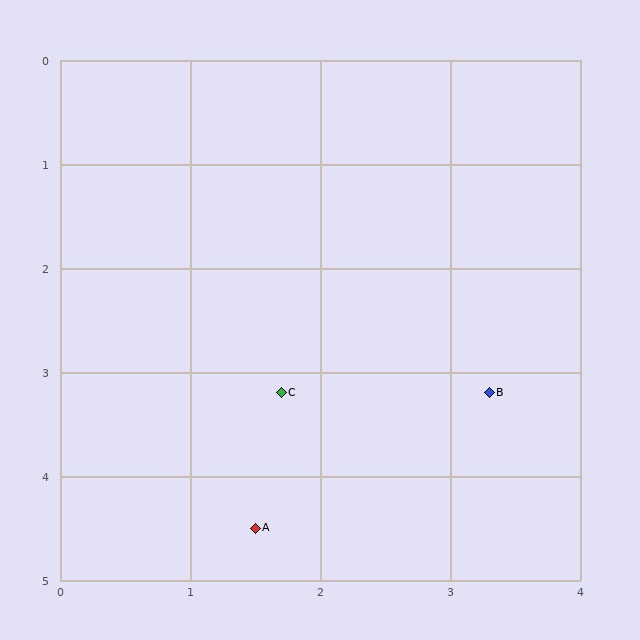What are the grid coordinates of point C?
Point C is at approximately (1.7, 3.2).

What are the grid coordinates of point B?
Point B is at approximately (3.3, 3.2).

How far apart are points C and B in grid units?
Points C and B are about 1.6 grid units apart.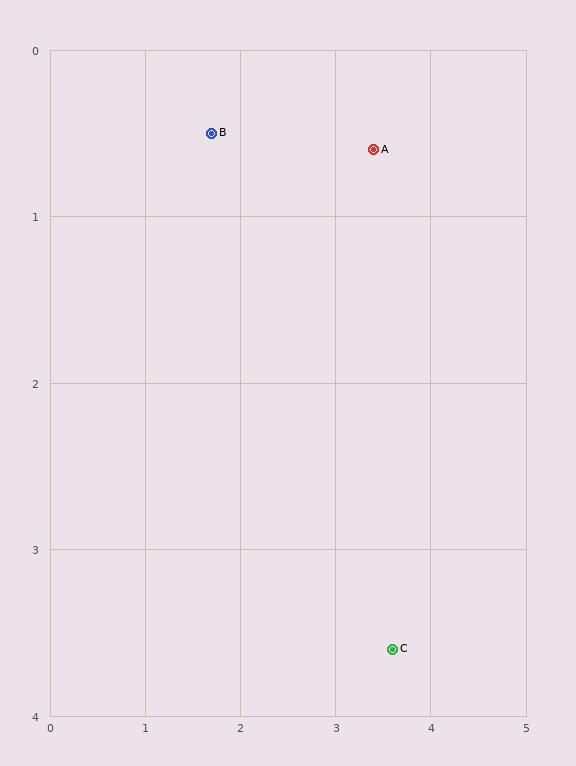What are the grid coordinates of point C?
Point C is at approximately (3.6, 3.6).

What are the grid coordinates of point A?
Point A is at approximately (3.4, 0.6).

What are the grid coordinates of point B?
Point B is at approximately (1.7, 0.5).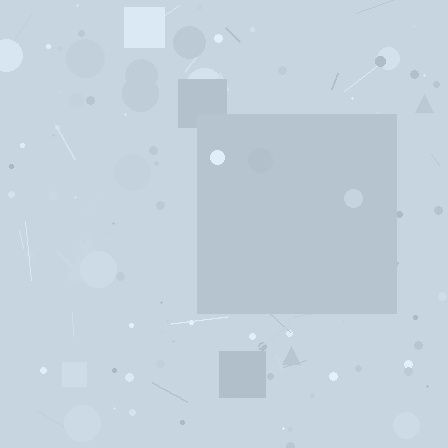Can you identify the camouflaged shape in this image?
The camouflaged shape is a square.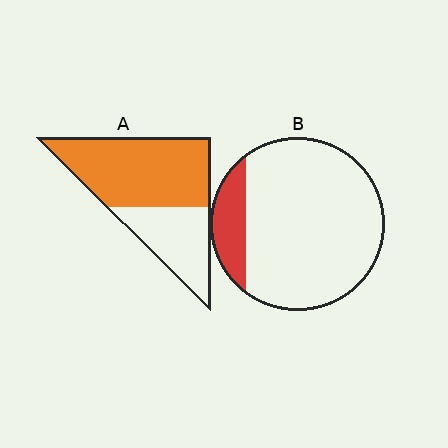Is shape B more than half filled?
No.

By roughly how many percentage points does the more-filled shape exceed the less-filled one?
By roughly 50 percentage points (A over B).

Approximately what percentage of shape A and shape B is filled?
A is approximately 65% and B is approximately 15%.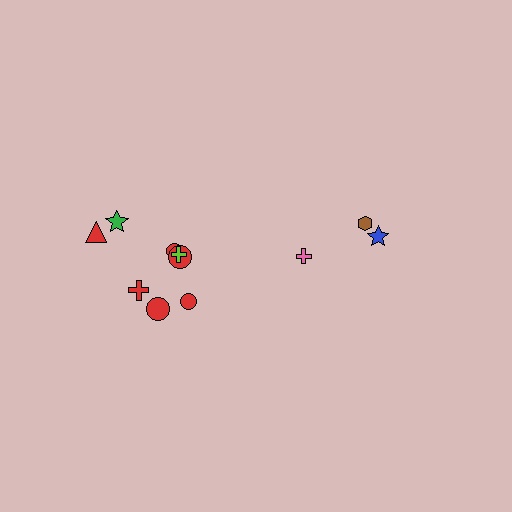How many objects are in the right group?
There are 3 objects.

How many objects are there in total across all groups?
There are 11 objects.